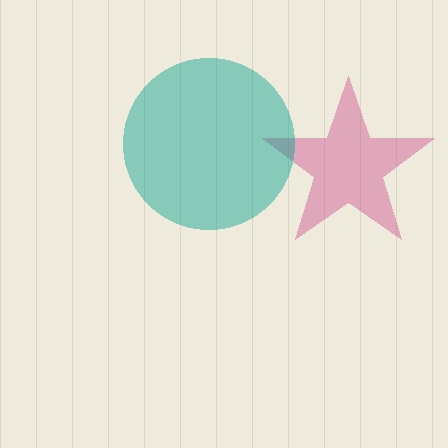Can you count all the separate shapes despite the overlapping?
Yes, there are 2 separate shapes.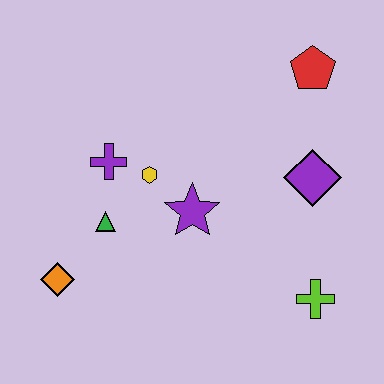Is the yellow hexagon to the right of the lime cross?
No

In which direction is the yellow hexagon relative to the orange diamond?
The yellow hexagon is above the orange diamond.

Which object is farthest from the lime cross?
The orange diamond is farthest from the lime cross.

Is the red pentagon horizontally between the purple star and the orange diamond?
No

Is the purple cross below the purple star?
No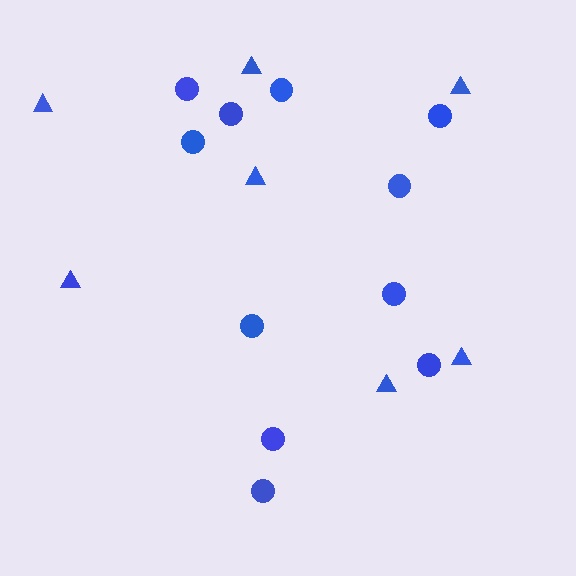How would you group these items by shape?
There are 2 groups: one group of circles (11) and one group of triangles (7).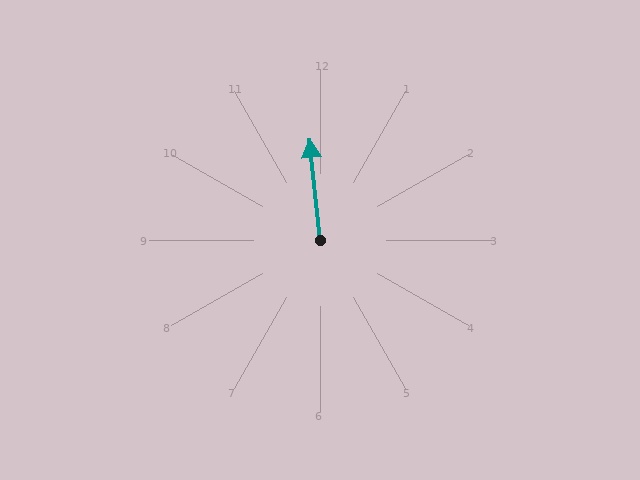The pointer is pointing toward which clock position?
Roughly 12 o'clock.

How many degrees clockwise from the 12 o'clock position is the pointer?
Approximately 354 degrees.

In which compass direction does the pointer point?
North.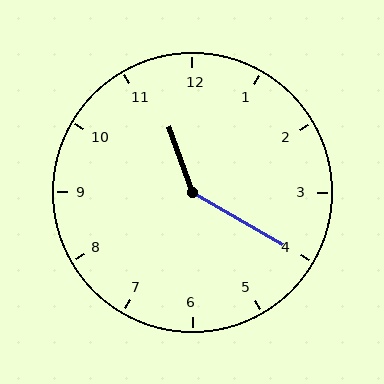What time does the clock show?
11:20.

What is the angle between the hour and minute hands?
Approximately 140 degrees.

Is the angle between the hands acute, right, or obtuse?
It is obtuse.